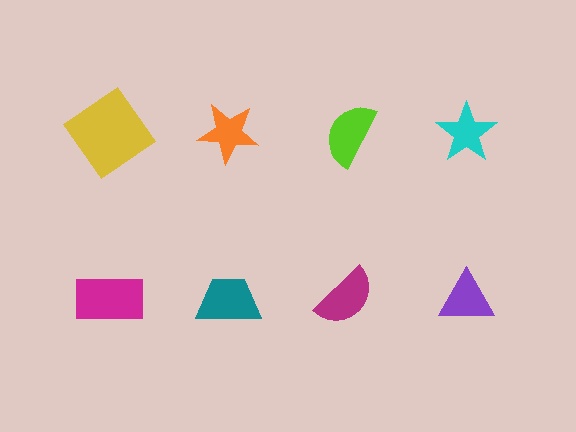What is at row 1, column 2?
An orange star.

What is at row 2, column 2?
A teal trapezoid.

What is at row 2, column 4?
A purple triangle.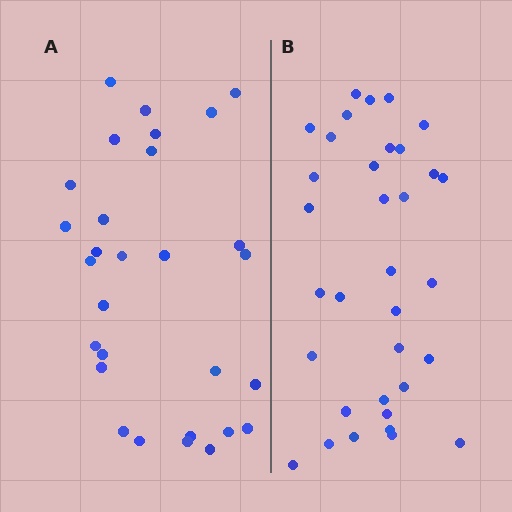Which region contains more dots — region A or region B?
Region B (the right region) has more dots.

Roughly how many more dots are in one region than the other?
Region B has about 5 more dots than region A.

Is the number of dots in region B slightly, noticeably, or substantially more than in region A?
Region B has only slightly more — the two regions are fairly close. The ratio is roughly 1.2 to 1.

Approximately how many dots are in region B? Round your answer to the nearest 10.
About 30 dots. (The exact count is 34, which rounds to 30.)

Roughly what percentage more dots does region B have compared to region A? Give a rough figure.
About 15% more.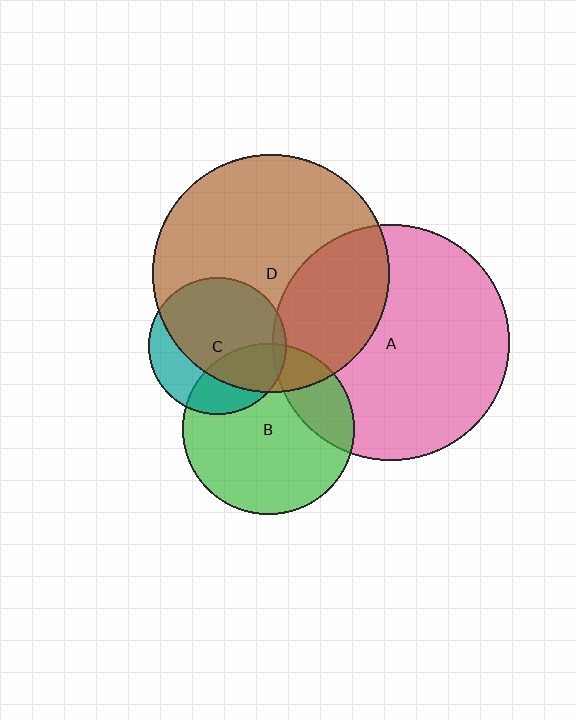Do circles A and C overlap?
Yes.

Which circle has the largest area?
Circle D (brown).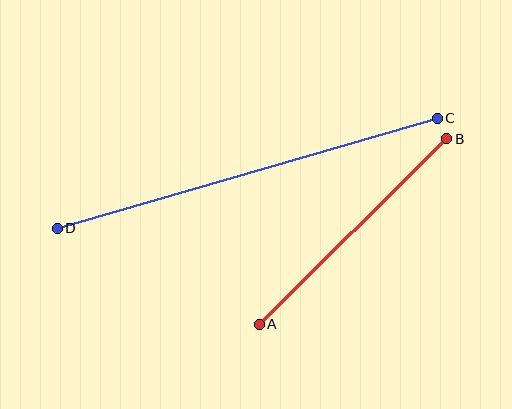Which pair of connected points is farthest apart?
Points C and D are farthest apart.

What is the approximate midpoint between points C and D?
The midpoint is at approximately (247, 173) pixels.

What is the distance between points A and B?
The distance is approximately 264 pixels.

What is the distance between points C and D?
The distance is approximately 396 pixels.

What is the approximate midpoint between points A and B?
The midpoint is at approximately (353, 232) pixels.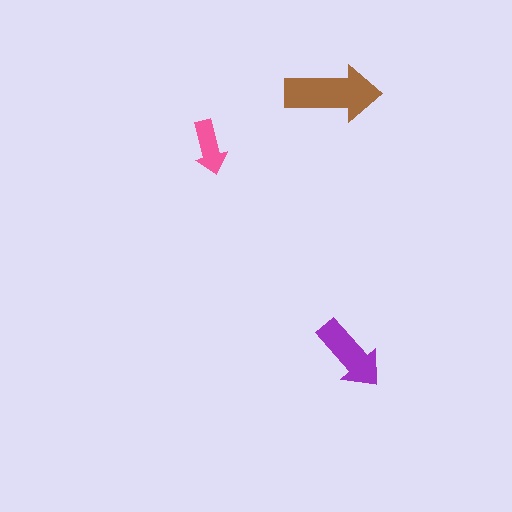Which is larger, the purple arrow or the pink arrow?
The purple one.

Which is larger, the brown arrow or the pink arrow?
The brown one.